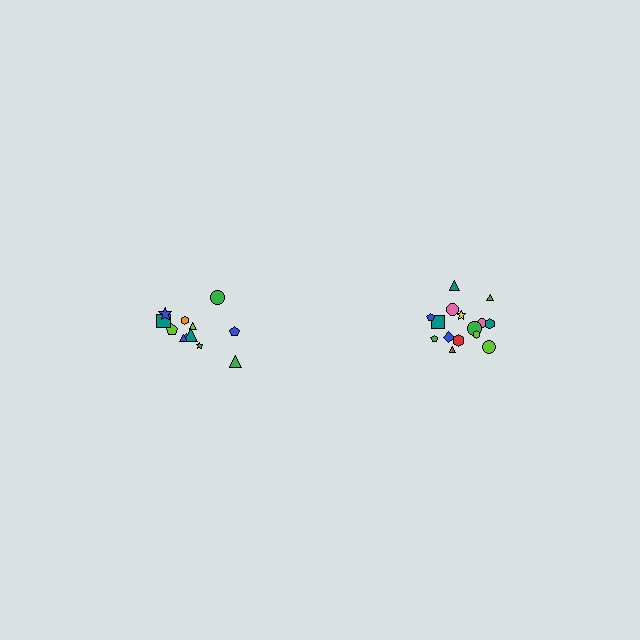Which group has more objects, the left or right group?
The right group.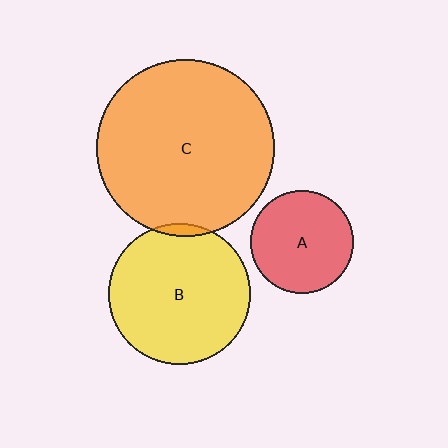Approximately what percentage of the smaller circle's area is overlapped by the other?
Approximately 5%.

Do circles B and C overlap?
Yes.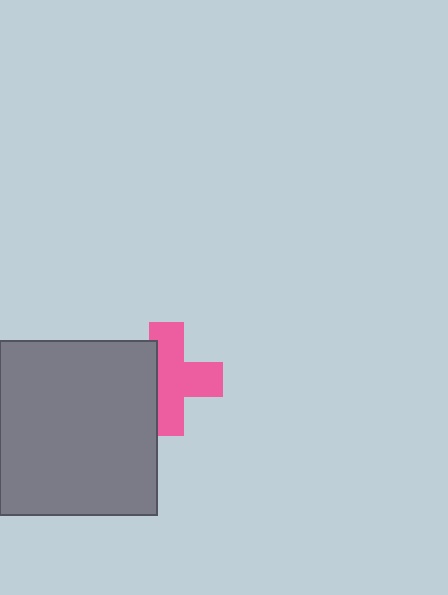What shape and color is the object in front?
The object in front is a gray rectangle.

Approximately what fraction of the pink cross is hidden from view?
Roughly 33% of the pink cross is hidden behind the gray rectangle.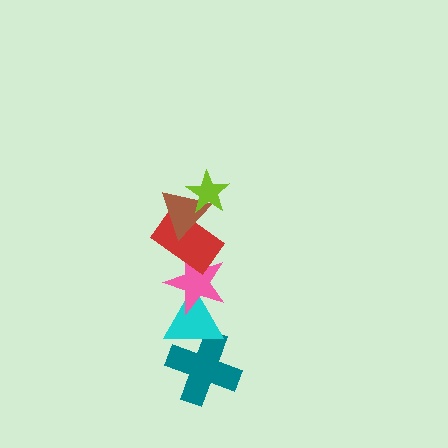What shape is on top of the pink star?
The red rectangle is on top of the pink star.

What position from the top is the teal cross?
The teal cross is 6th from the top.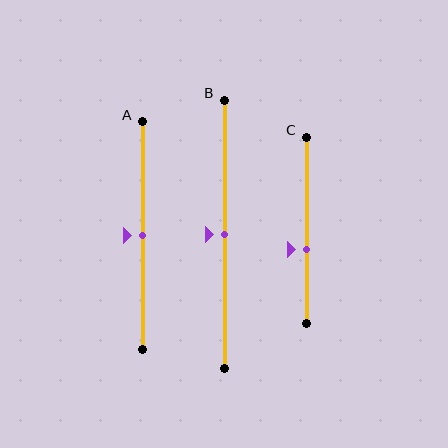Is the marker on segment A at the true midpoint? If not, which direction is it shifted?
Yes, the marker on segment A is at the true midpoint.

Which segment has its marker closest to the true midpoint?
Segment A has its marker closest to the true midpoint.